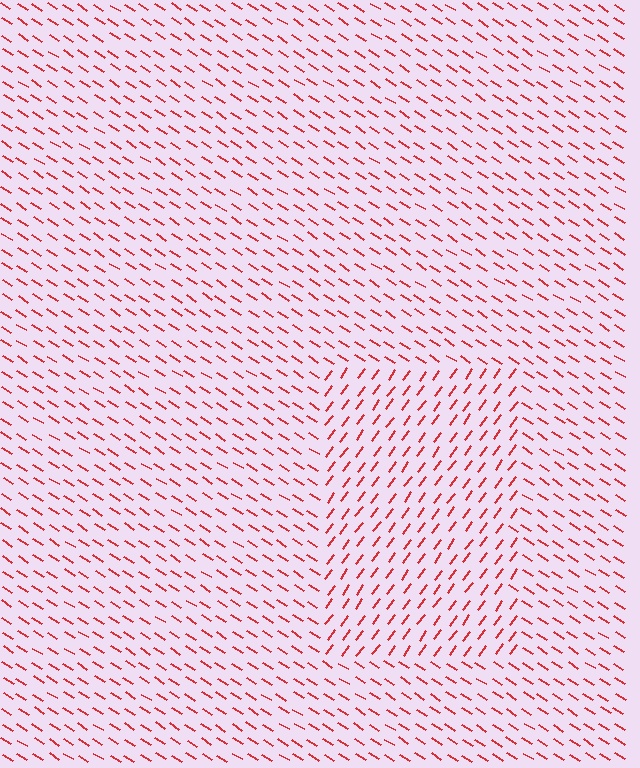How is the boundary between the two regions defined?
The boundary is defined purely by a change in line orientation (approximately 86 degrees difference). All lines are the same color and thickness.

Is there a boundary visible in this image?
Yes, there is a texture boundary formed by a change in line orientation.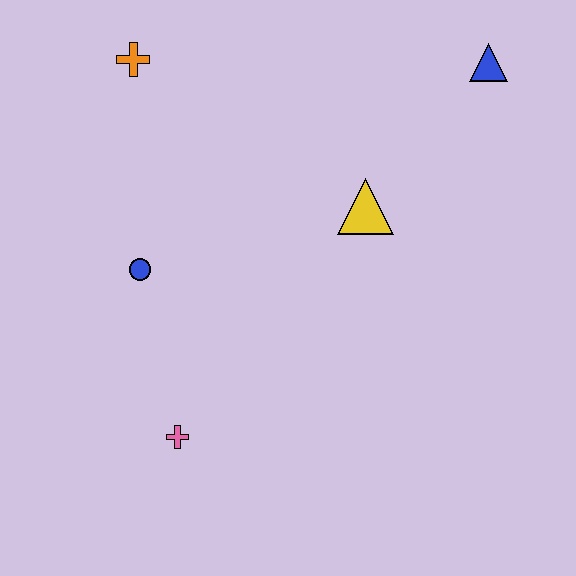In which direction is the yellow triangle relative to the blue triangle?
The yellow triangle is below the blue triangle.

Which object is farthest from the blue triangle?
The pink cross is farthest from the blue triangle.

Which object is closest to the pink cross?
The blue circle is closest to the pink cross.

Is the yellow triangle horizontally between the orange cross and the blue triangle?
Yes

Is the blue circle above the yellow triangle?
No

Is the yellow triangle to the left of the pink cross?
No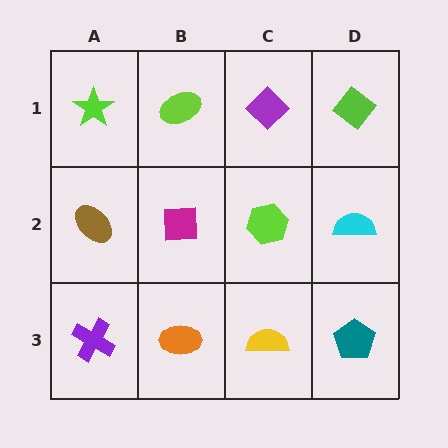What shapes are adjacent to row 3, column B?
A magenta square (row 2, column B), a purple cross (row 3, column A), a yellow semicircle (row 3, column C).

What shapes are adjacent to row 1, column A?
A brown ellipse (row 2, column A), a lime ellipse (row 1, column B).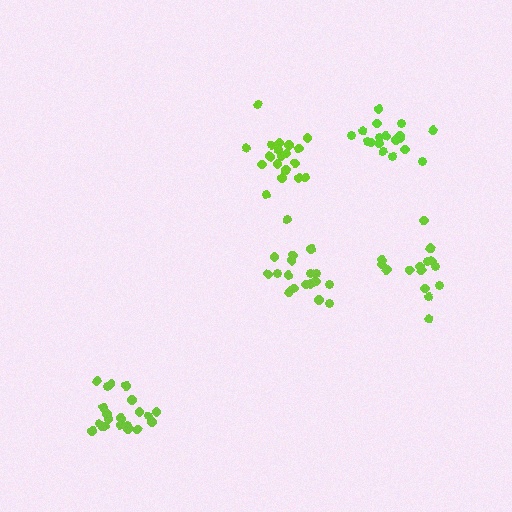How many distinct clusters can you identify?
There are 5 distinct clusters.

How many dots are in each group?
Group 1: 20 dots, Group 2: 15 dots, Group 3: 21 dots, Group 4: 18 dots, Group 5: 18 dots (92 total).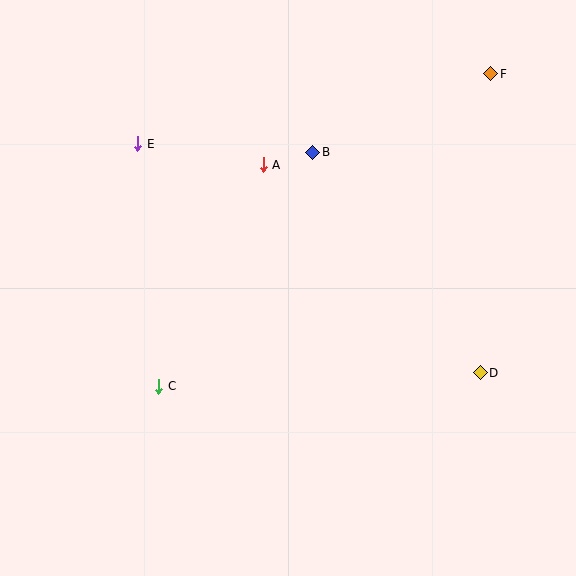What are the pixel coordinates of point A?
Point A is at (263, 165).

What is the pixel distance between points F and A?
The distance between F and A is 245 pixels.